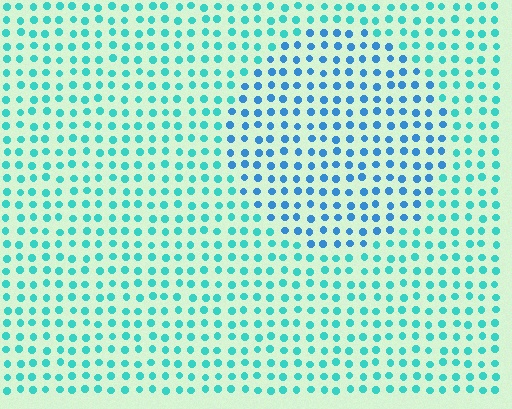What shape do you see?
I see a circle.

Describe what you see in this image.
The image is filled with small cyan elements in a uniform arrangement. A circle-shaped region is visible where the elements are tinted to a slightly different hue, forming a subtle color boundary.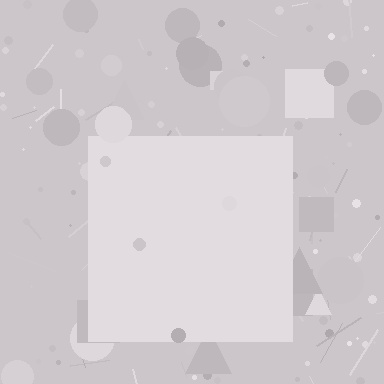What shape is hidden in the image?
A square is hidden in the image.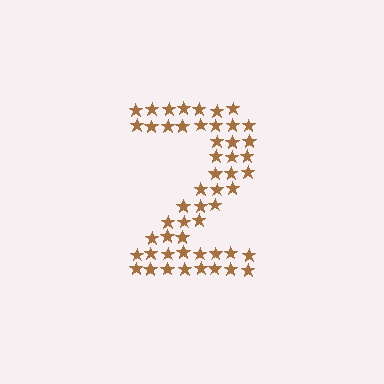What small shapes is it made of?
It is made of small stars.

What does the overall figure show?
The overall figure shows the digit 2.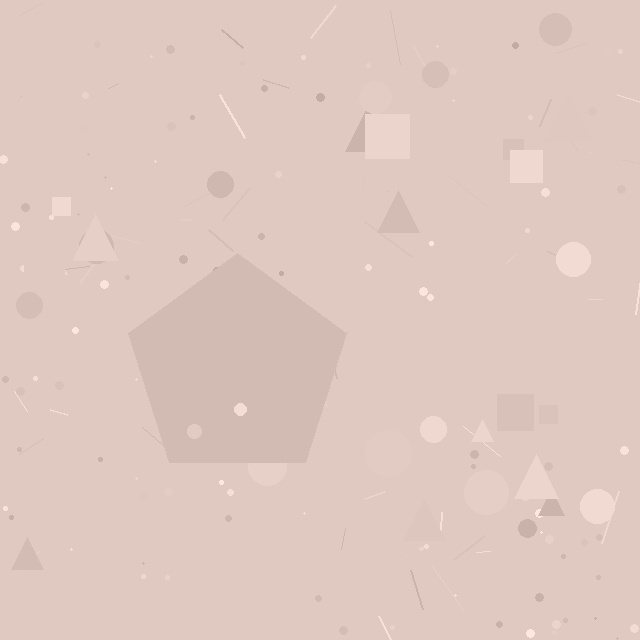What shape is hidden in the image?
A pentagon is hidden in the image.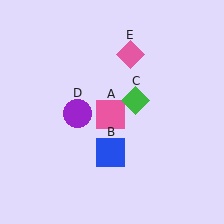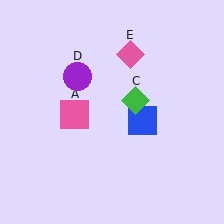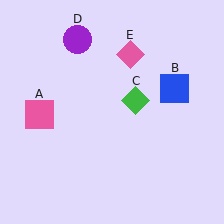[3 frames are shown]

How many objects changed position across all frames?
3 objects changed position: pink square (object A), blue square (object B), purple circle (object D).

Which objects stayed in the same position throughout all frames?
Green diamond (object C) and pink diamond (object E) remained stationary.